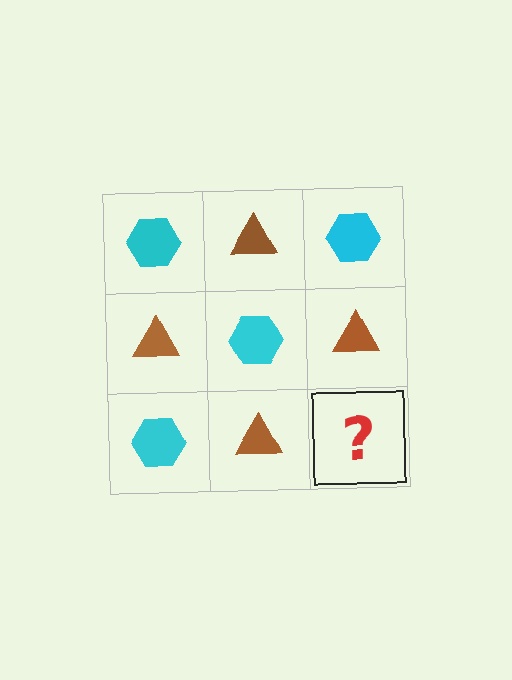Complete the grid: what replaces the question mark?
The question mark should be replaced with a cyan hexagon.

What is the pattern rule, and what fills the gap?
The rule is that it alternates cyan hexagon and brown triangle in a checkerboard pattern. The gap should be filled with a cyan hexagon.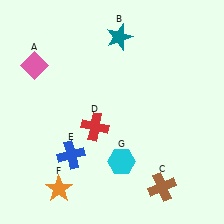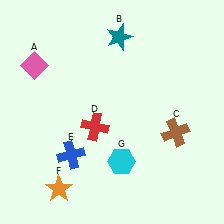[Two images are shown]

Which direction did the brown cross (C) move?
The brown cross (C) moved up.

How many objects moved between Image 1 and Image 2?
1 object moved between the two images.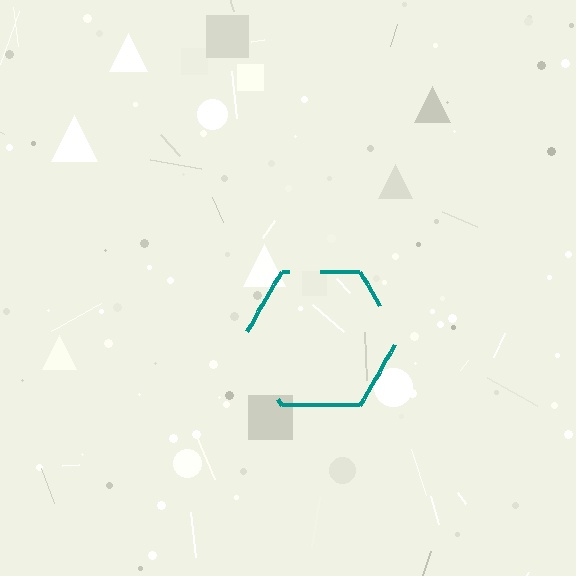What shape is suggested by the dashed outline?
The dashed outline suggests a hexagon.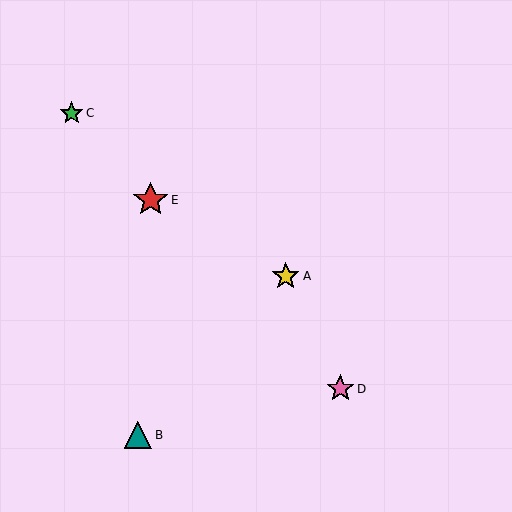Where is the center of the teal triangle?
The center of the teal triangle is at (138, 435).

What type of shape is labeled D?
Shape D is a pink star.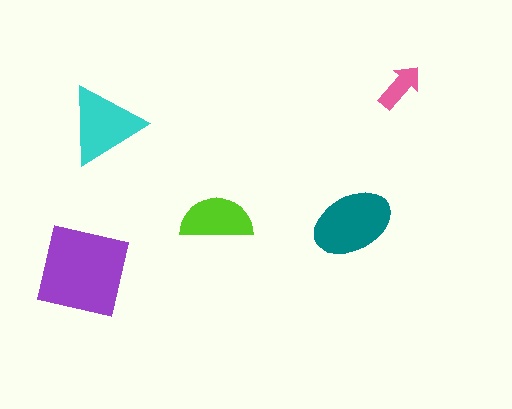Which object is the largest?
The purple square.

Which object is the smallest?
The pink arrow.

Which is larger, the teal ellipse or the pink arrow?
The teal ellipse.